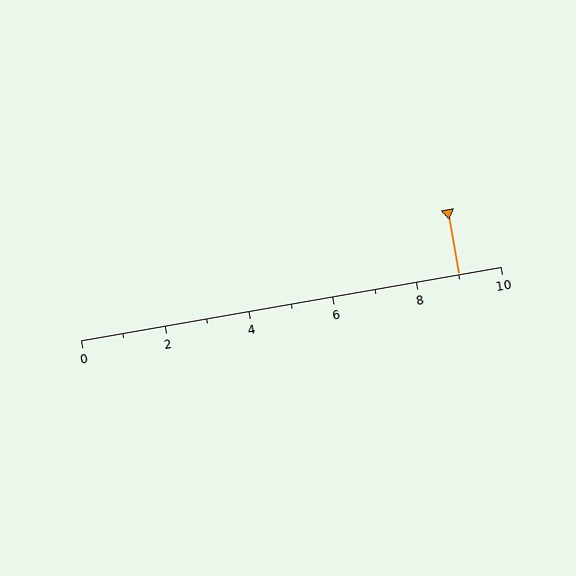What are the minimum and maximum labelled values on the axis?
The axis runs from 0 to 10.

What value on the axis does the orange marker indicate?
The marker indicates approximately 9.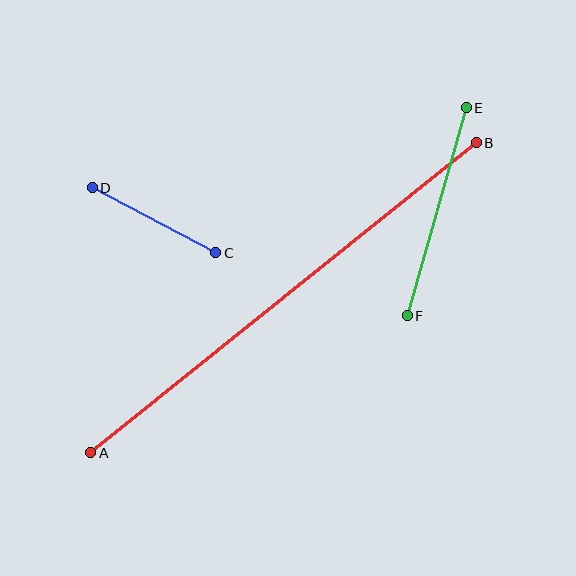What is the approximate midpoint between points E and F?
The midpoint is at approximately (437, 212) pixels.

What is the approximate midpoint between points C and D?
The midpoint is at approximately (154, 220) pixels.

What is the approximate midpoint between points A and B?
The midpoint is at approximately (283, 298) pixels.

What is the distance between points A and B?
The distance is approximately 495 pixels.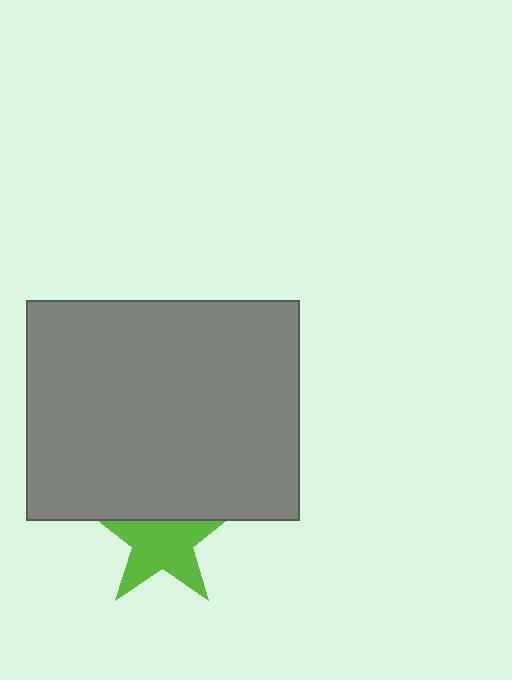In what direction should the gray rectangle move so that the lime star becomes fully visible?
The gray rectangle should move up. That is the shortest direction to clear the overlap and leave the lime star fully visible.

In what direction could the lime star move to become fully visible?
The lime star could move down. That would shift it out from behind the gray rectangle entirely.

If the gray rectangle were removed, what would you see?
You would see the complete lime star.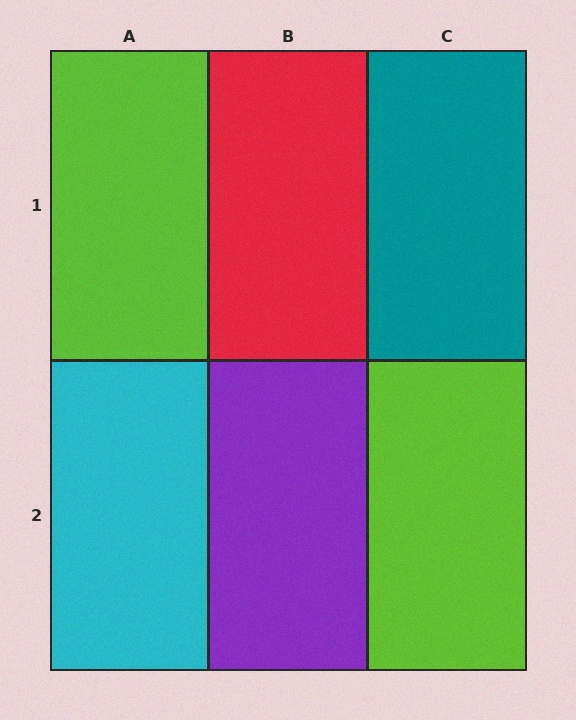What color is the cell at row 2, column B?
Purple.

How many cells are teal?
1 cell is teal.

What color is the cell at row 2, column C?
Lime.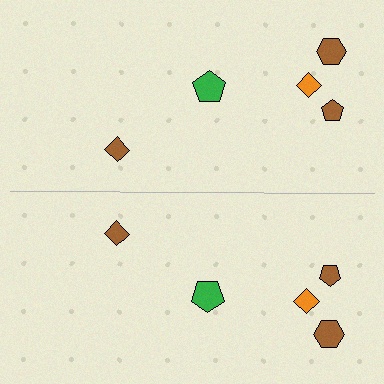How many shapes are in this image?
There are 10 shapes in this image.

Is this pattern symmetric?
Yes, this pattern has bilateral (reflection) symmetry.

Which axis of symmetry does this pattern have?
The pattern has a horizontal axis of symmetry running through the center of the image.